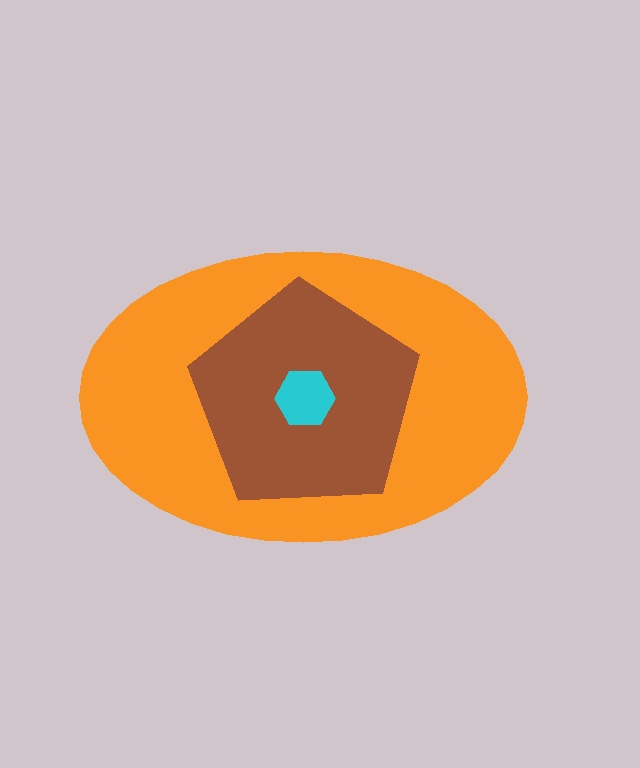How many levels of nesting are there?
3.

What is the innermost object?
The cyan hexagon.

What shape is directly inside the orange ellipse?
The brown pentagon.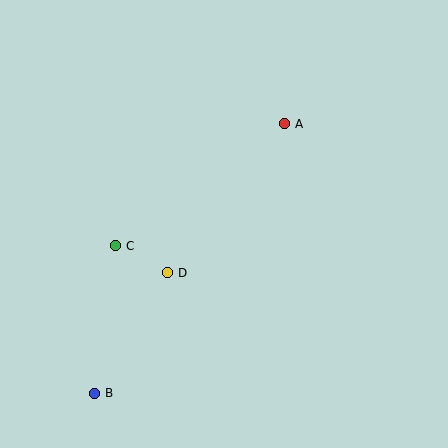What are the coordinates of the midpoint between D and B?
The midpoint between D and B is at (131, 333).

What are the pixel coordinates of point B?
Point B is at (95, 393).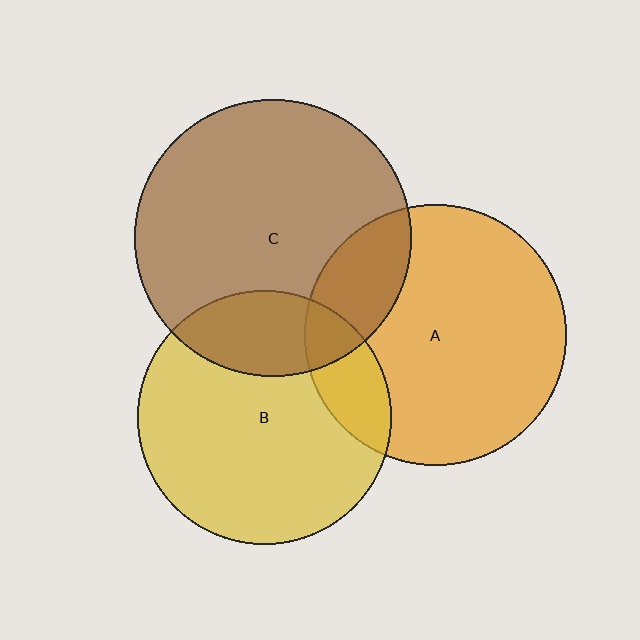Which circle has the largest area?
Circle C (brown).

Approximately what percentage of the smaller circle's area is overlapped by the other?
Approximately 25%.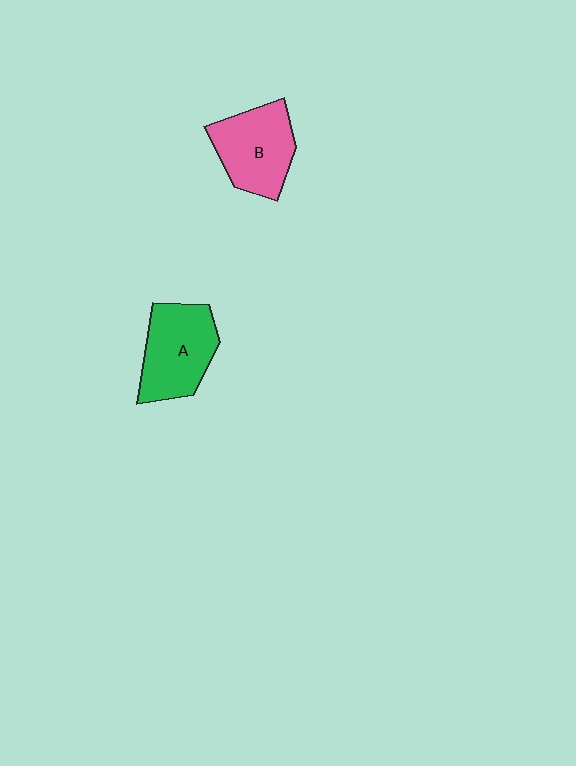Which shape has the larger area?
Shape A (green).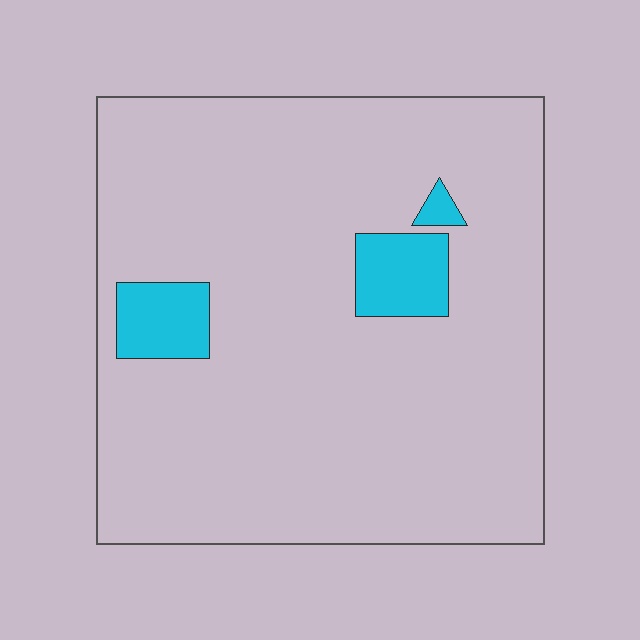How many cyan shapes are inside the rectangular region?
3.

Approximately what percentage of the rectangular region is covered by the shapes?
Approximately 10%.